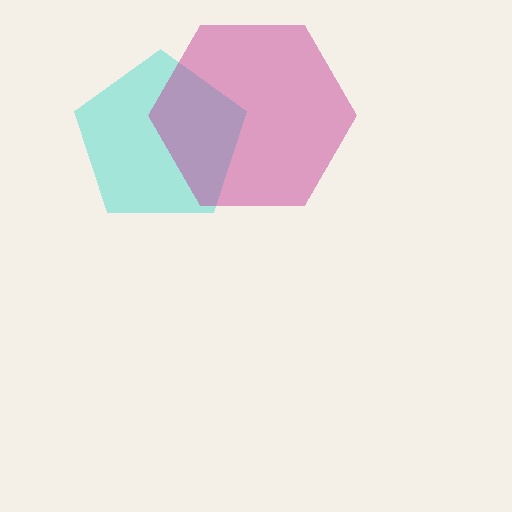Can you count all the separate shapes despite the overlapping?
Yes, there are 2 separate shapes.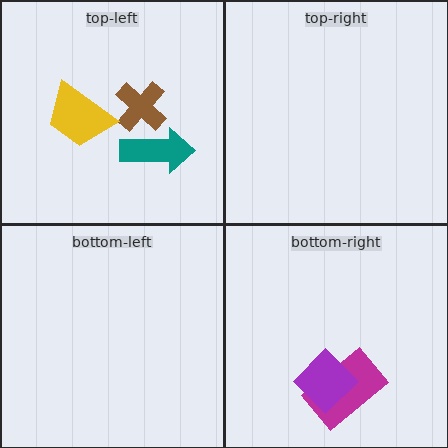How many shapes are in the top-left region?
3.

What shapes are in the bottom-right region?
The magenta rectangle, the purple diamond.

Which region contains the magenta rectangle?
The bottom-right region.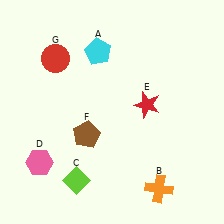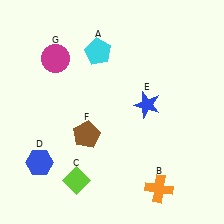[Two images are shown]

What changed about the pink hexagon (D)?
In Image 1, D is pink. In Image 2, it changed to blue.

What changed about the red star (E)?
In Image 1, E is red. In Image 2, it changed to blue.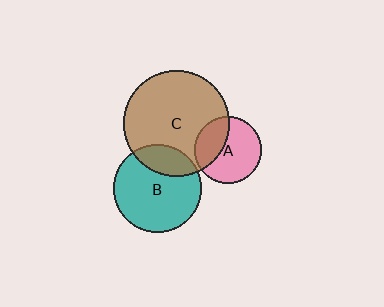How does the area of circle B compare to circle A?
Approximately 1.7 times.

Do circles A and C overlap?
Yes.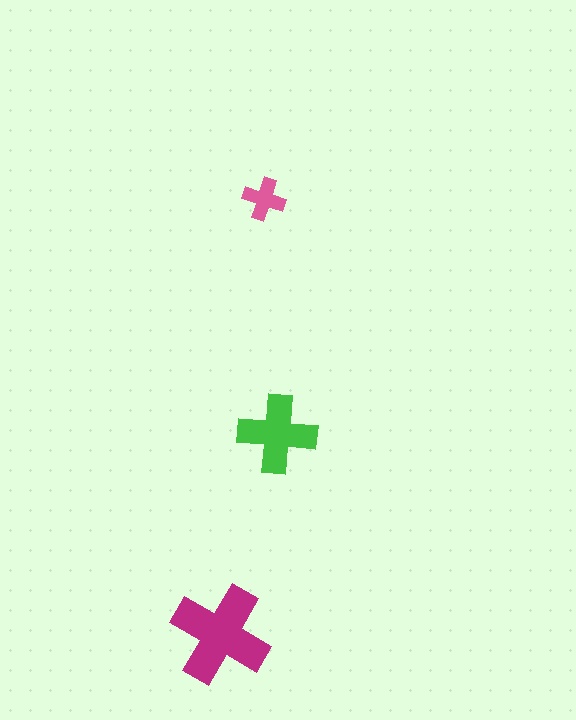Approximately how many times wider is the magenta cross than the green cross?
About 1.5 times wider.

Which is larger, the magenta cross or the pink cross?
The magenta one.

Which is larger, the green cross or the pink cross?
The green one.